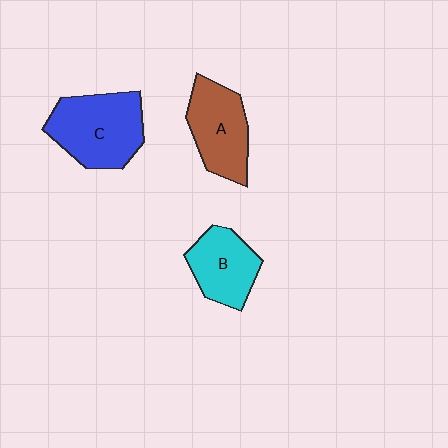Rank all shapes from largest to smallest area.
From largest to smallest: C (blue), A (brown), B (cyan).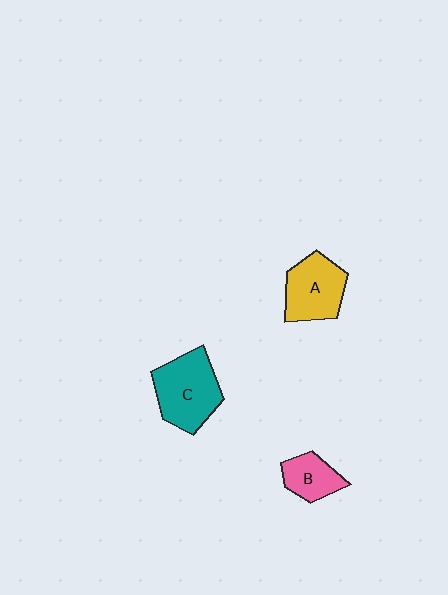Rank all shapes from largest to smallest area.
From largest to smallest: C (teal), A (yellow), B (pink).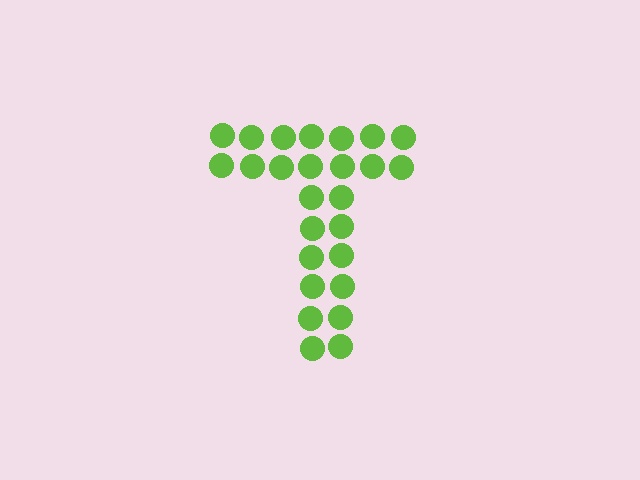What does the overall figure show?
The overall figure shows the letter T.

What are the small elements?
The small elements are circles.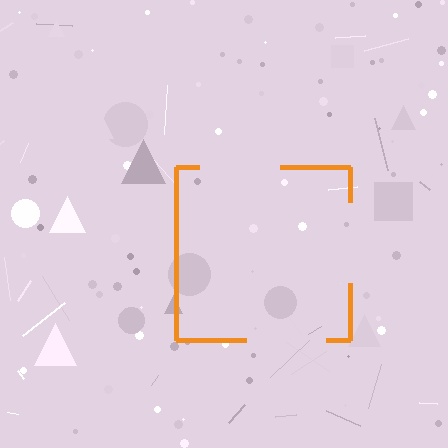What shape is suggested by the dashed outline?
The dashed outline suggests a square.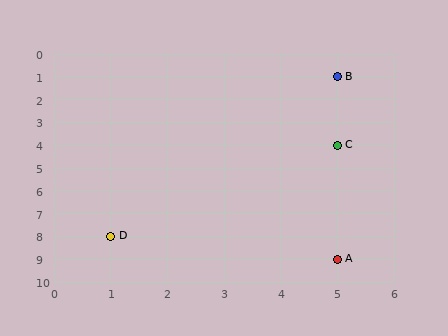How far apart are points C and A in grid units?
Points C and A are 5 rows apart.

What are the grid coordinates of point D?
Point D is at grid coordinates (1, 8).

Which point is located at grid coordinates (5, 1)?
Point B is at (5, 1).